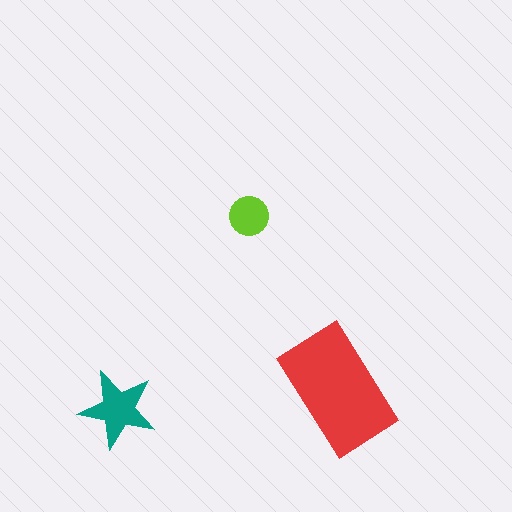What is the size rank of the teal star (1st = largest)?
2nd.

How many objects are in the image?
There are 3 objects in the image.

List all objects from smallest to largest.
The lime circle, the teal star, the red rectangle.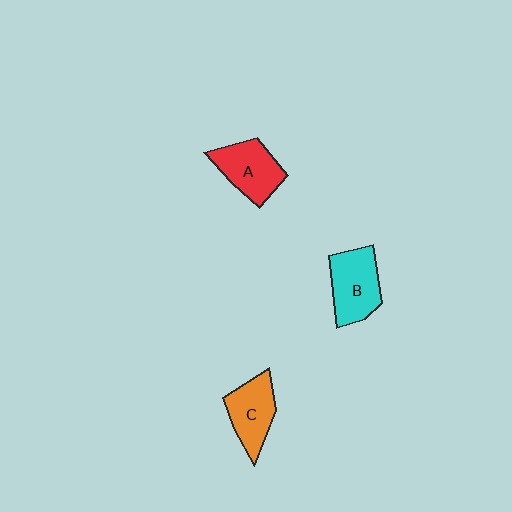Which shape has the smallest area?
Shape C (orange).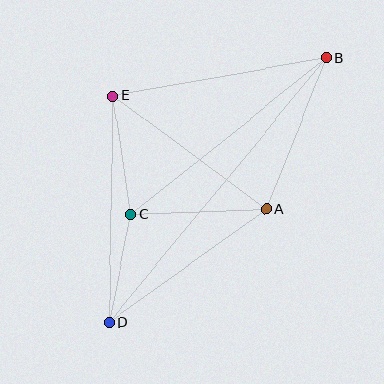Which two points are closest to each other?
Points C and D are closest to each other.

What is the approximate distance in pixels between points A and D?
The distance between A and D is approximately 194 pixels.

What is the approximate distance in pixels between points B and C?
The distance between B and C is approximately 250 pixels.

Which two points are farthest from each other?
Points B and D are farthest from each other.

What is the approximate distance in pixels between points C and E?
The distance between C and E is approximately 120 pixels.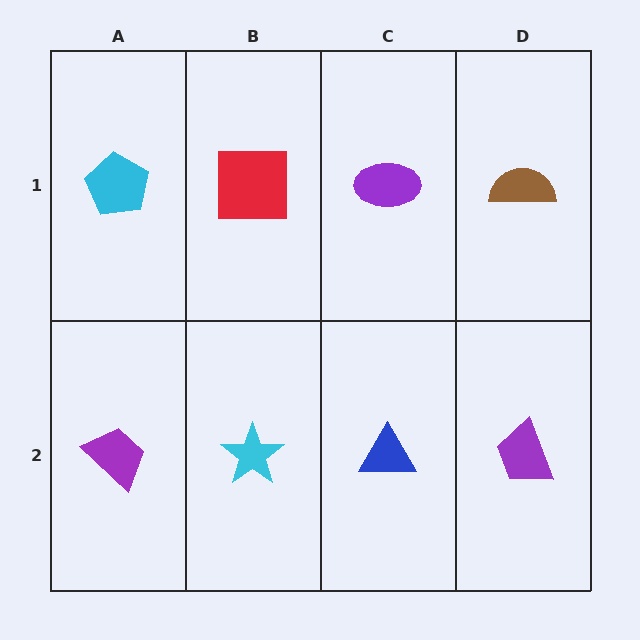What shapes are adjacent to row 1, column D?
A purple trapezoid (row 2, column D), a purple ellipse (row 1, column C).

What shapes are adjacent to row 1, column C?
A blue triangle (row 2, column C), a red square (row 1, column B), a brown semicircle (row 1, column D).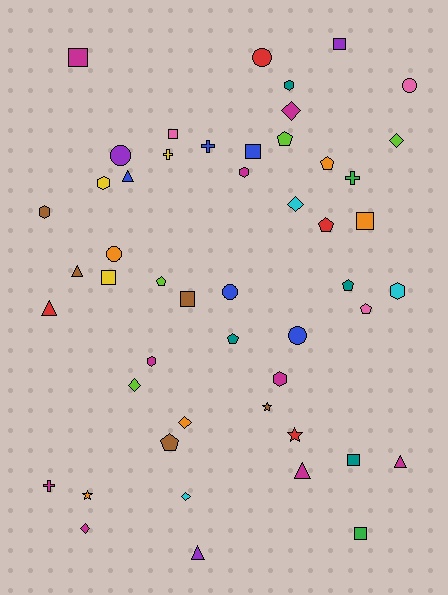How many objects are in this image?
There are 50 objects.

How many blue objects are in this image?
There are 5 blue objects.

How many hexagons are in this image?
There are 7 hexagons.